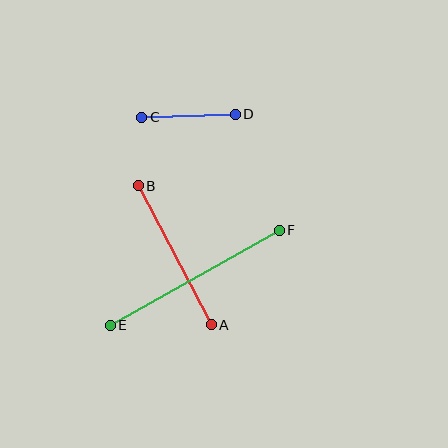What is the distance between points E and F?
The distance is approximately 194 pixels.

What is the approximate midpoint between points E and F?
The midpoint is at approximately (195, 278) pixels.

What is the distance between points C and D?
The distance is approximately 94 pixels.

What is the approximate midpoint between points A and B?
The midpoint is at approximately (175, 255) pixels.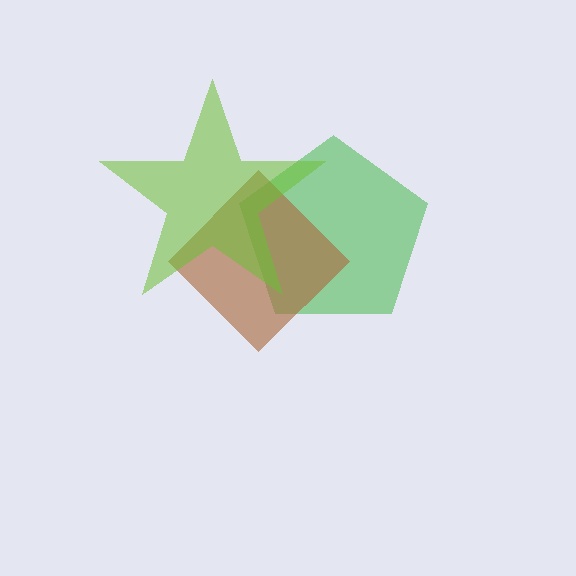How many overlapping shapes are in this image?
There are 3 overlapping shapes in the image.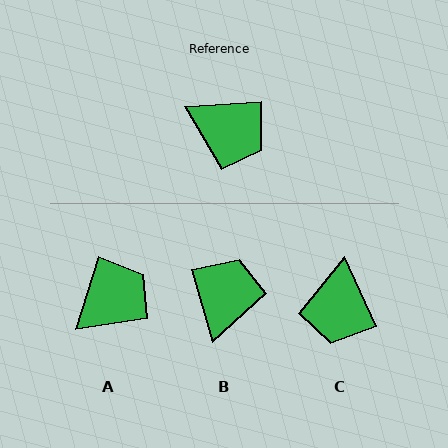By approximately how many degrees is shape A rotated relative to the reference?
Approximately 68 degrees counter-clockwise.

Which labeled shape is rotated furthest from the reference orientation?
B, about 102 degrees away.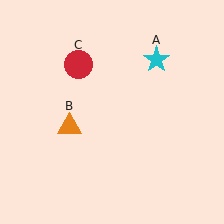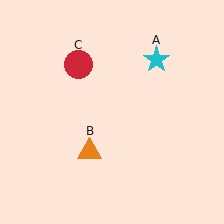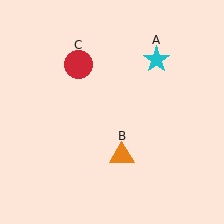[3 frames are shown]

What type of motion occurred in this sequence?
The orange triangle (object B) rotated counterclockwise around the center of the scene.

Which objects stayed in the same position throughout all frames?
Cyan star (object A) and red circle (object C) remained stationary.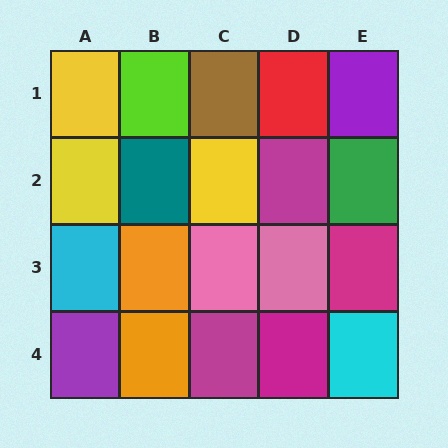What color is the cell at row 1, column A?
Yellow.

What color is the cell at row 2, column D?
Magenta.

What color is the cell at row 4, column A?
Purple.